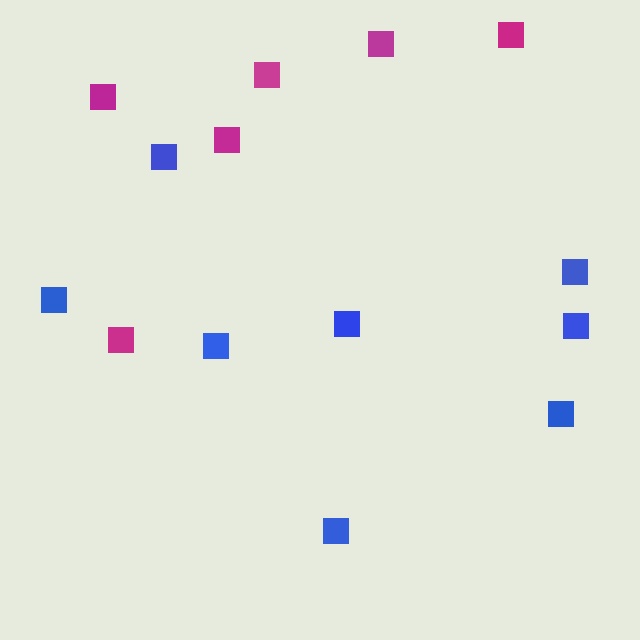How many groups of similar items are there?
There are 2 groups: one group of blue squares (8) and one group of magenta squares (6).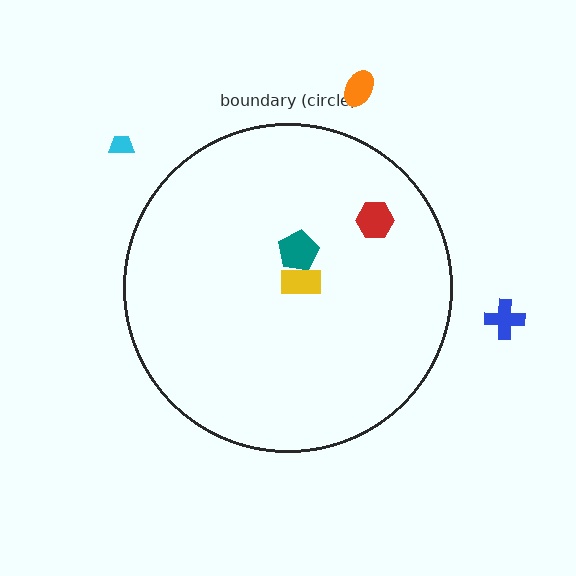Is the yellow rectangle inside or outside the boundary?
Inside.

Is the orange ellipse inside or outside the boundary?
Outside.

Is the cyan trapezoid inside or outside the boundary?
Outside.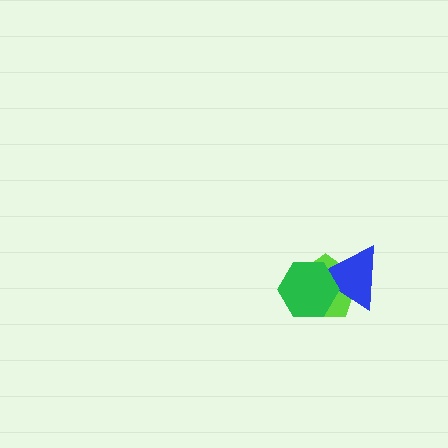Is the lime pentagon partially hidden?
Yes, it is partially covered by another shape.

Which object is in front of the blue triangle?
The green hexagon is in front of the blue triangle.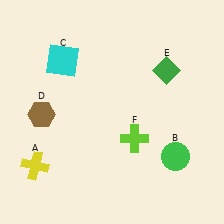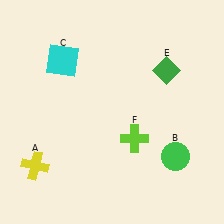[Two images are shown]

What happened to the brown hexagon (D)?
The brown hexagon (D) was removed in Image 2. It was in the bottom-left area of Image 1.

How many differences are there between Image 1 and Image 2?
There is 1 difference between the two images.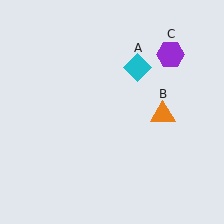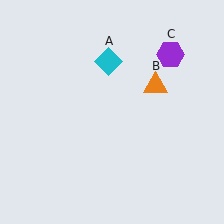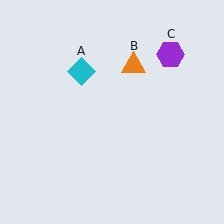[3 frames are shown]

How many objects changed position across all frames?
2 objects changed position: cyan diamond (object A), orange triangle (object B).